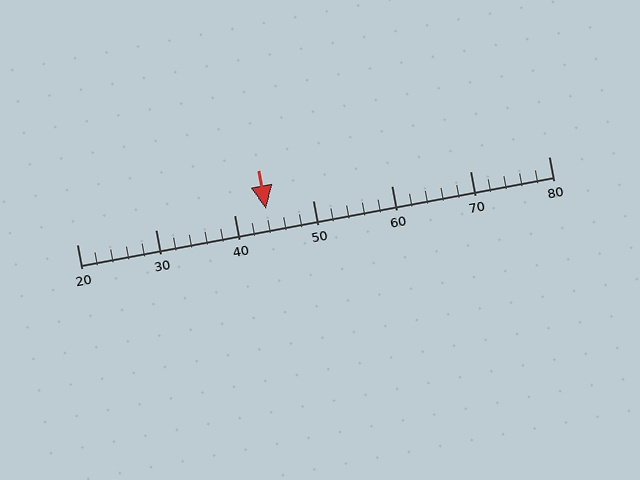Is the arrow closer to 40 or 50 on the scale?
The arrow is closer to 40.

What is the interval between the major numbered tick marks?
The major tick marks are spaced 10 units apart.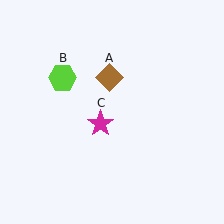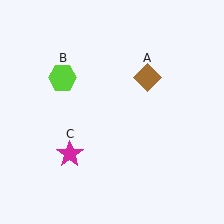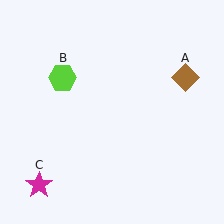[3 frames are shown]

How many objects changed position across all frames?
2 objects changed position: brown diamond (object A), magenta star (object C).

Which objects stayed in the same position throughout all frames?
Lime hexagon (object B) remained stationary.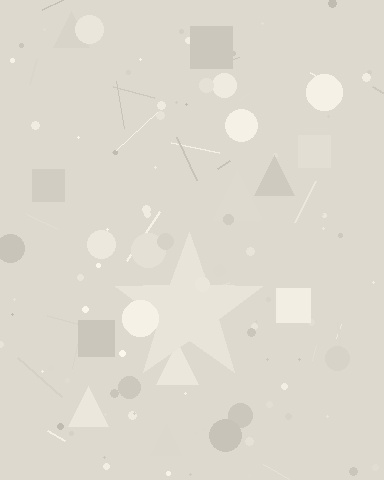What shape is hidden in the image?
A star is hidden in the image.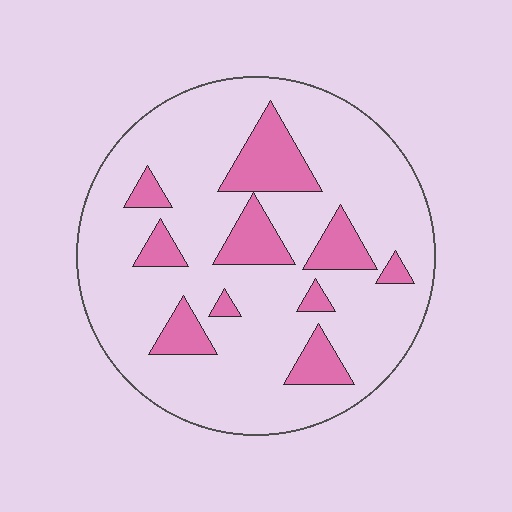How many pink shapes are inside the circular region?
10.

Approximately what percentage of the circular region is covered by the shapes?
Approximately 20%.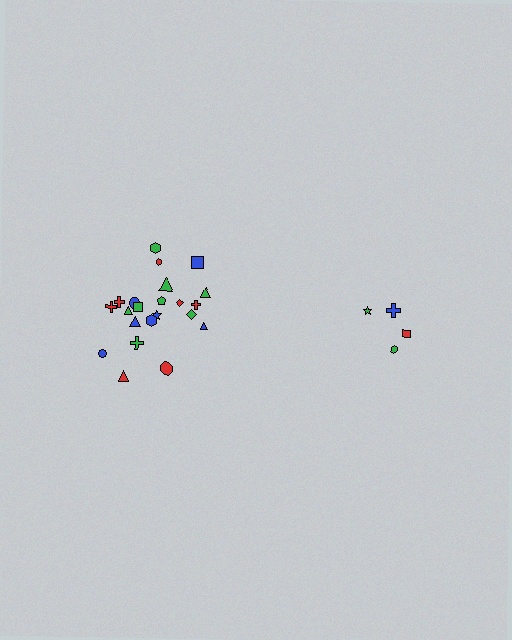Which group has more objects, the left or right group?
The left group.